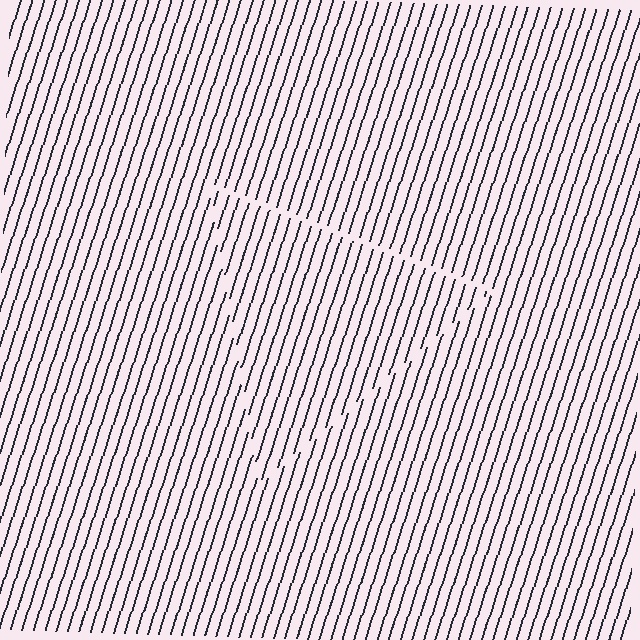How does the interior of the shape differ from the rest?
The interior of the shape contains the same grating, shifted by half a period — the contour is defined by the phase discontinuity where line-ends from the inner and outer gratings abut.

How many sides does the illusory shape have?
3 sides — the line-ends trace a triangle.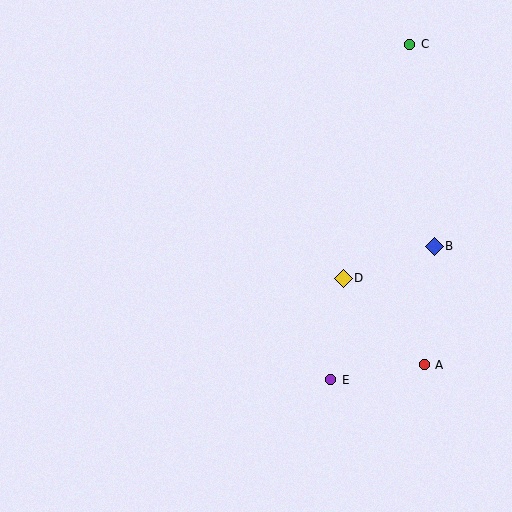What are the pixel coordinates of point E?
Point E is at (331, 380).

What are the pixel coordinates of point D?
Point D is at (343, 278).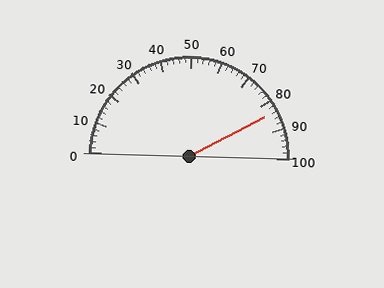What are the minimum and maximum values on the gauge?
The gauge ranges from 0 to 100.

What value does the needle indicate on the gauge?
The needle indicates approximately 84.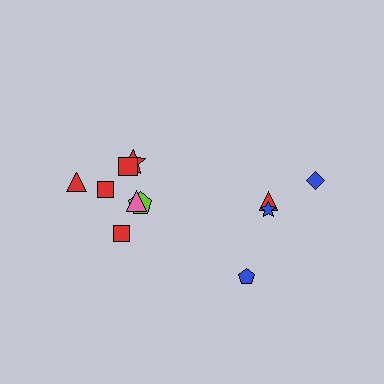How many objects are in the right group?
There are 4 objects.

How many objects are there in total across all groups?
There are 11 objects.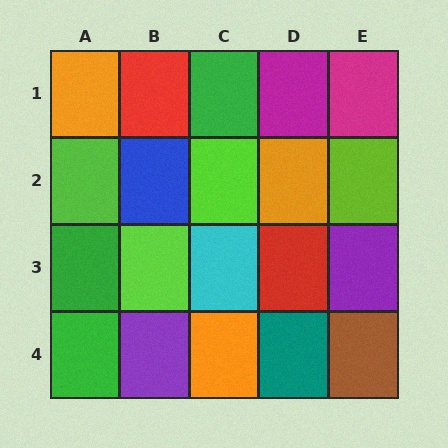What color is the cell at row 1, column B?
Red.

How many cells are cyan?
1 cell is cyan.